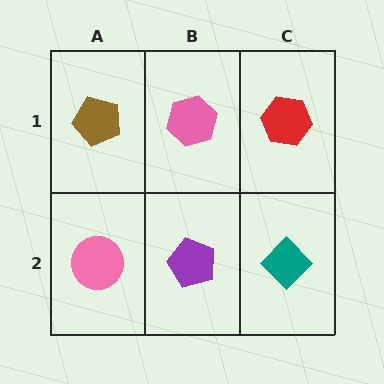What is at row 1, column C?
A red hexagon.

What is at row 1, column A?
A brown pentagon.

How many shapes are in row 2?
3 shapes.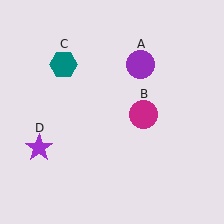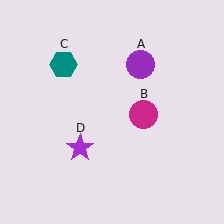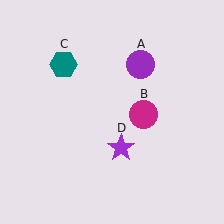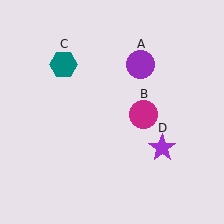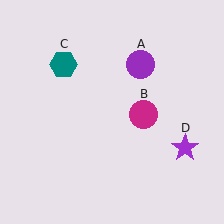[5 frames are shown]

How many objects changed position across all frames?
1 object changed position: purple star (object D).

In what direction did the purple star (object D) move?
The purple star (object D) moved right.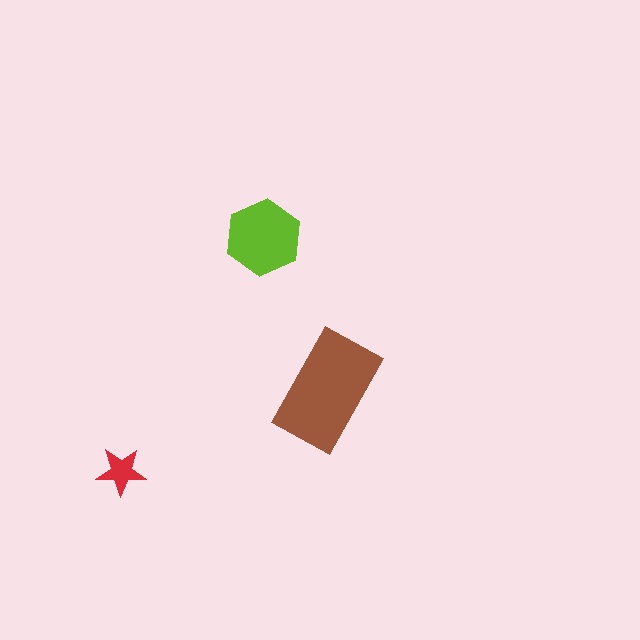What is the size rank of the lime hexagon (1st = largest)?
2nd.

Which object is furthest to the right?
The brown rectangle is rightmost.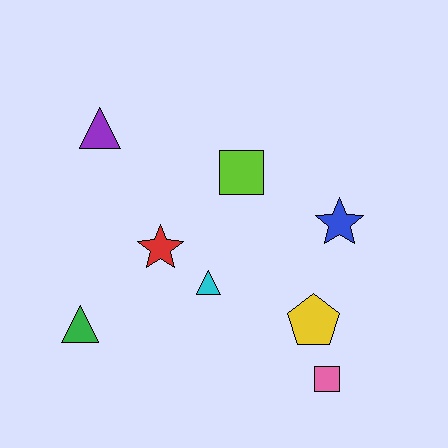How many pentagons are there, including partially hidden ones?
There is 1 pentagon.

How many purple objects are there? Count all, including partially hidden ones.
There is 1 purple object.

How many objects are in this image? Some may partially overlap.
There are 8 objects.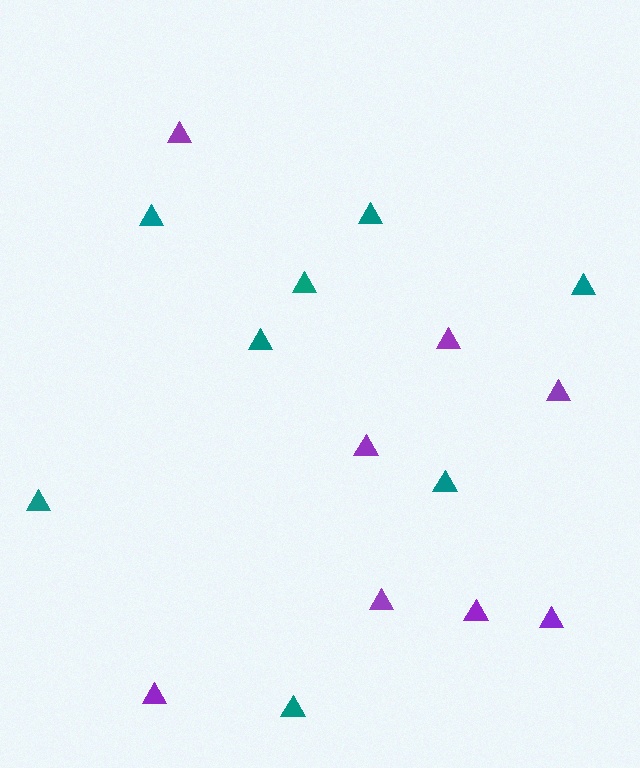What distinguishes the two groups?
There are 2 groups: one group of teal triangles (8) and one group of purple triangles (8).